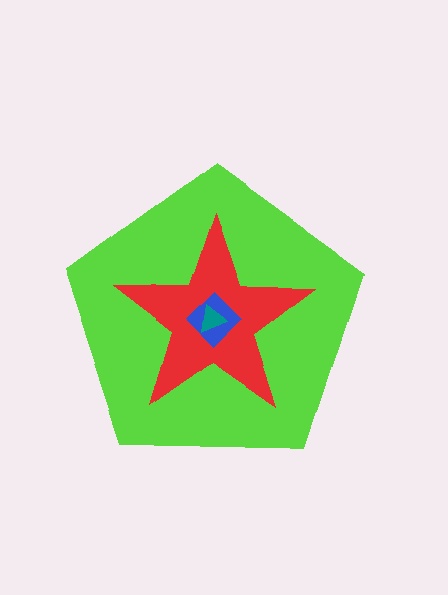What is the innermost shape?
The teal triangle.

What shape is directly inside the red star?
The blue diamond.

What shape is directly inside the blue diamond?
The teal triangle.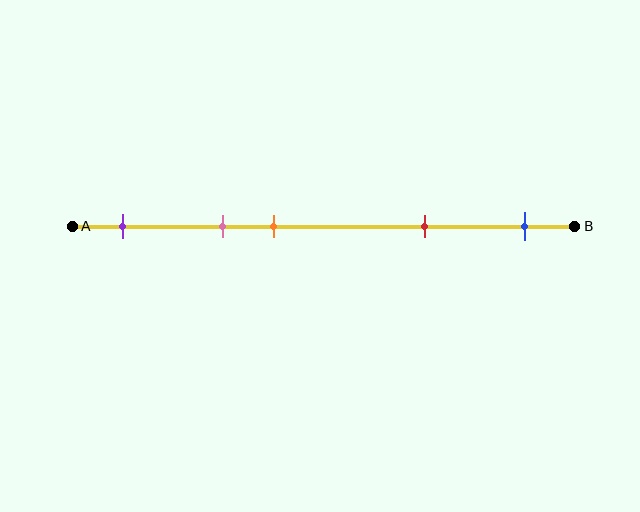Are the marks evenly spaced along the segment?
No, the marks are not evenly spaced.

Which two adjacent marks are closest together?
The pink and orange marks are the closest adjacent pair.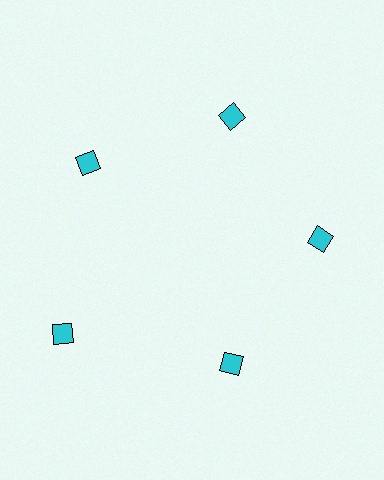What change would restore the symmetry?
The symmetry would be restored by moving it inward, back onto the ring so that all 5 squares sit at equal angles and equal distance from the center.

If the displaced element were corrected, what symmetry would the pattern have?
It would have 5-fold rotational symmetry — the pattern would map onto itself every 72 degrees.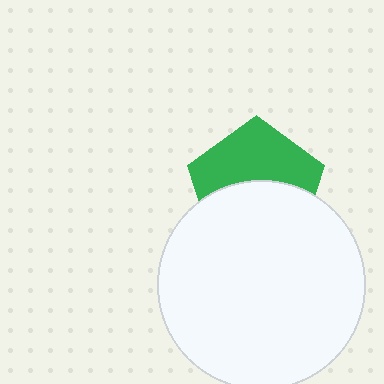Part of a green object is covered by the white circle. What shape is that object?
It is a pentagon.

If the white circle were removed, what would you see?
You would see the complete green pentagon.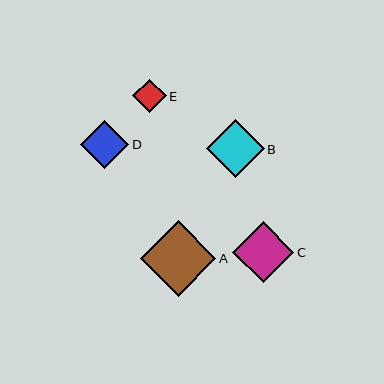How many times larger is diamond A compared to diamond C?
Diamond A is approximately 1.2 times the size of diamond C.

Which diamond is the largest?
Diamond A is the largest with a size of approximately 75 pixels.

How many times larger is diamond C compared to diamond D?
Diamond C is approximately 1.3 times the size of diamond D.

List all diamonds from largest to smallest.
From largest to smallest: A, C, B, D, E.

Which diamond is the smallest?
Diamond E is the smallest with a size of approximately 34 pixels.